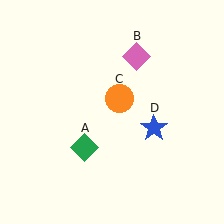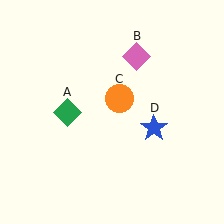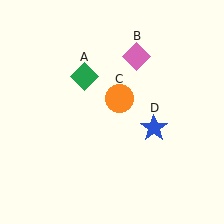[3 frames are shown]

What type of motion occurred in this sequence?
The green diamond (object A) rotated clockwise around the center of the scene.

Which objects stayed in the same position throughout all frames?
Pink diamond (object B) and orange circle (object C) and blue star (object D) remained stationary.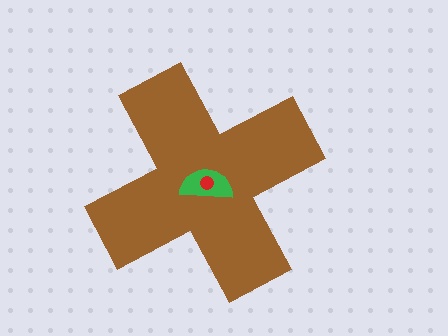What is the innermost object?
The red circle.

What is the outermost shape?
The brown cross.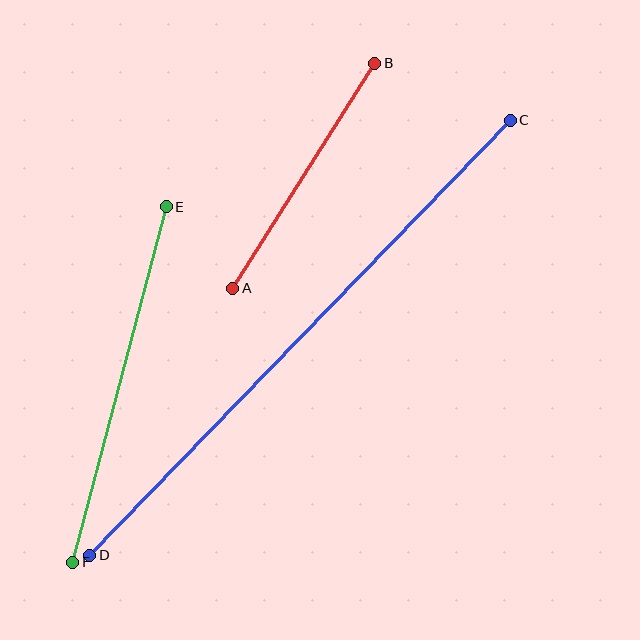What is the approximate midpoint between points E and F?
The midpoint is at approximately (120, 385) pixels.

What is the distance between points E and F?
The distance is approximately 367 pixels.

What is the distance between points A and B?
The distance is approximately 267 pixels.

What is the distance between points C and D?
The distance is approximately 605 pixels.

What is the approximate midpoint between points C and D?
The midpoint is at approximately (300, 338) pixels.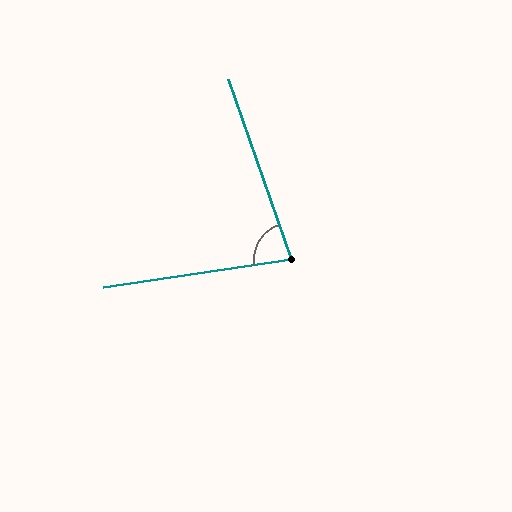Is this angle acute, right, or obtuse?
It is acute.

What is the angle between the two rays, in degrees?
Approximately 79 degrees.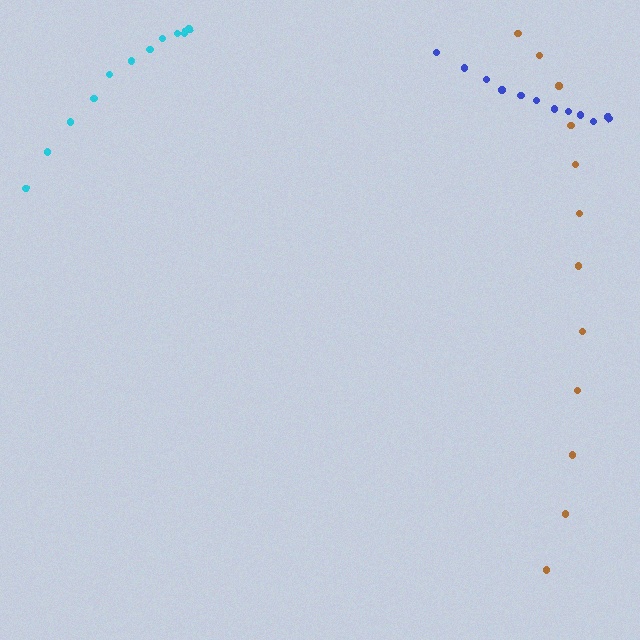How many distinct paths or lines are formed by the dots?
There are 3 distinct paths.